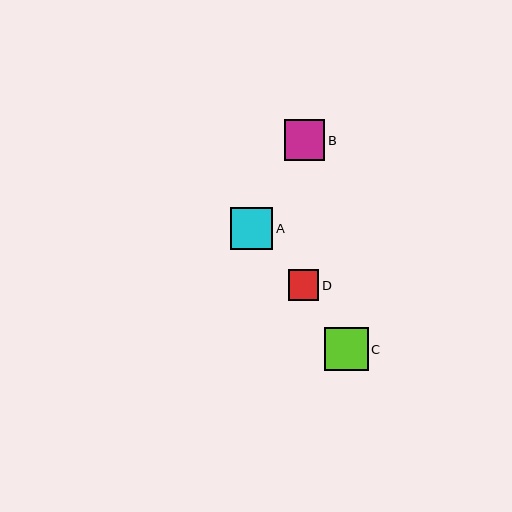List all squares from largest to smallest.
From largest to smallest: C, A, B, D.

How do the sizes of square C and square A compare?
Square C and square A are approximately the same size.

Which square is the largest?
Square C is the largest with a size of approximately 43 pixels.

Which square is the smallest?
Square D is the smallest with a size of approximately 31 pixels.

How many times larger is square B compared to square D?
Square B is approximately 1.3 times the size of square D.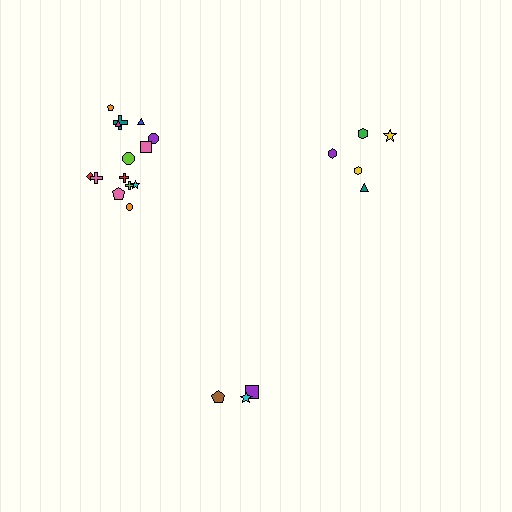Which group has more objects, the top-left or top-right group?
The top-left group.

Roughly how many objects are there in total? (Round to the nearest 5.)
Roughly 25 objects in total.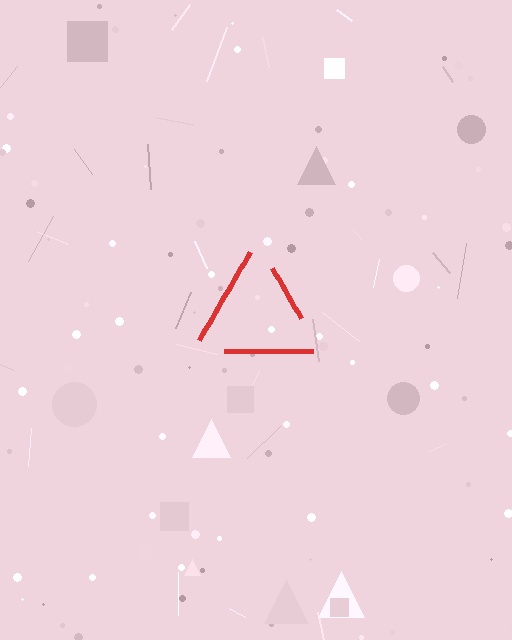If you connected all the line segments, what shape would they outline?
They would outline a triangle.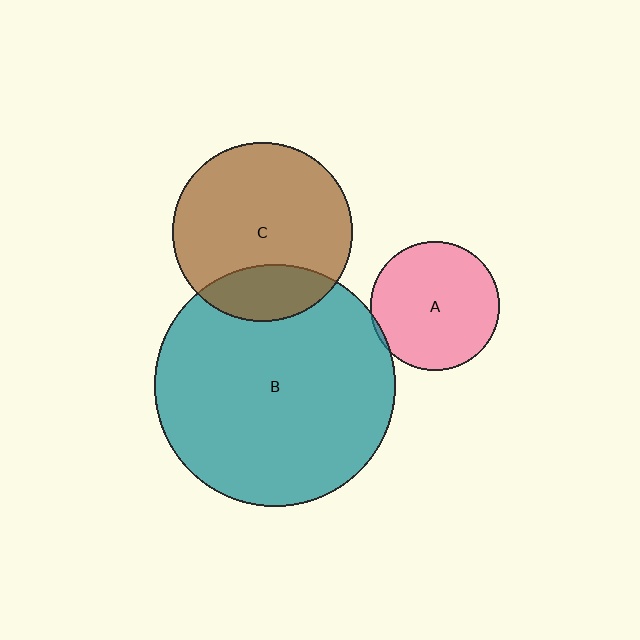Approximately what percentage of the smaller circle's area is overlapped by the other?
Approximately 20%.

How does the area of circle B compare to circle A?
Approximately 3.5 times.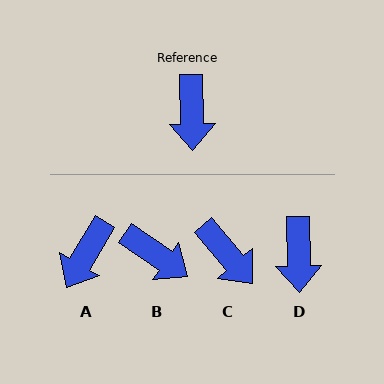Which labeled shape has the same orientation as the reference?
D.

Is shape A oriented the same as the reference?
No, it is off by about 31 degrees.